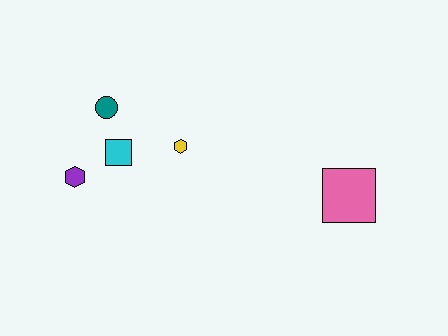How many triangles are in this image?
There are no triangles.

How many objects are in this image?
There are 5 objects.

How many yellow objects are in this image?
There is 1 yellow object.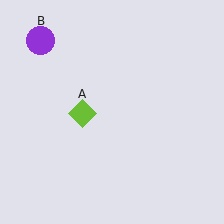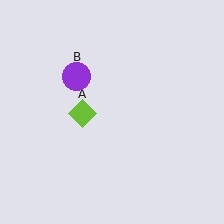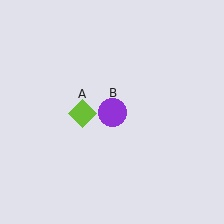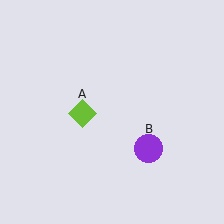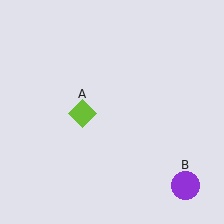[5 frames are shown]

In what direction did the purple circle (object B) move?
The purple circle (object B) moved down and to the right.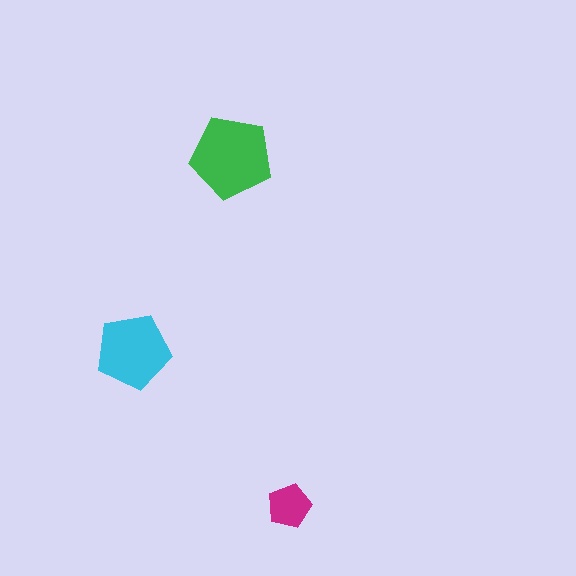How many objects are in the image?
There are 3 objects in the image.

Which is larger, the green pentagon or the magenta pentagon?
The green one.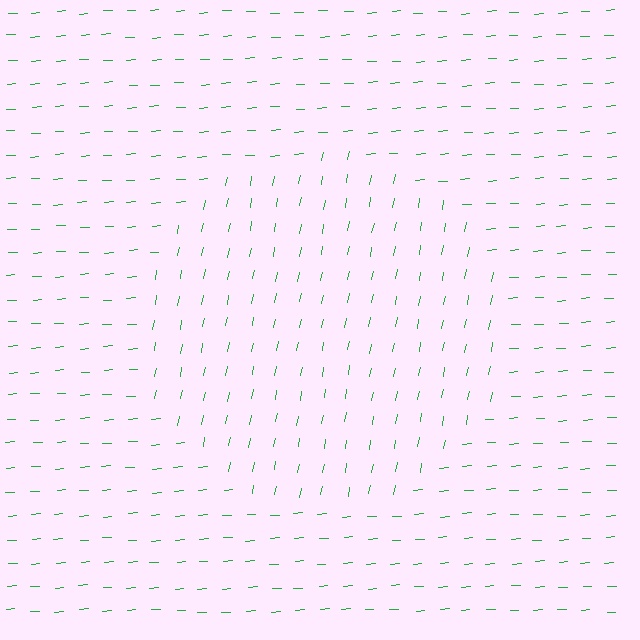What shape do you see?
I see a circle.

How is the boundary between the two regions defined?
The boundary is defined purely by a change in line orientation (approximately 75 degrees difference). All lines are the same color and thickness.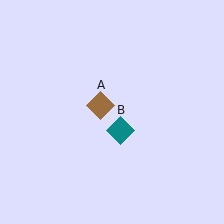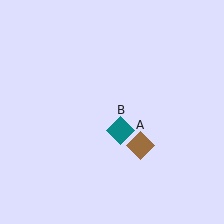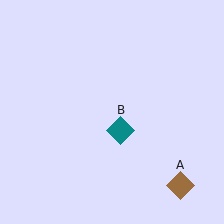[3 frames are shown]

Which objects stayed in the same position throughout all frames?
Teal diamond (object B) remained stationary.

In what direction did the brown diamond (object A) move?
The brown diamond (object A) moved down and to the right.